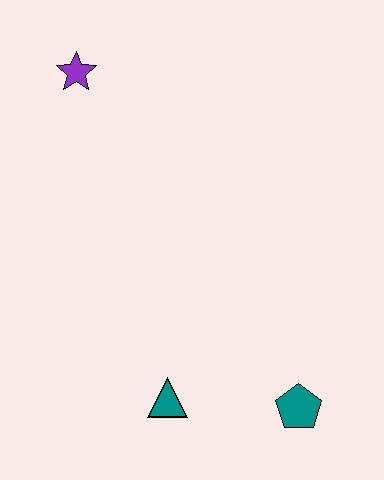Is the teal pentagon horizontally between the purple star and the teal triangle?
No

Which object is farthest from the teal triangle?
The purple star is farthest from the teal triangle.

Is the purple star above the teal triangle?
Yes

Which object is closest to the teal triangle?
The teal pentagon is closest to the teal triangle.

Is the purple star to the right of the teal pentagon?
No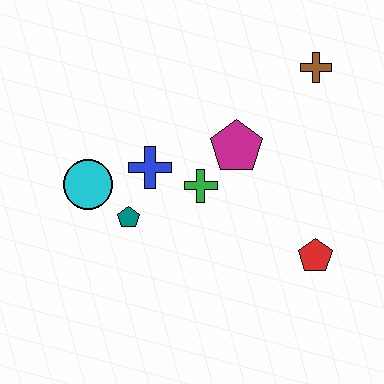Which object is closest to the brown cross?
The magenta pentagon is closest to the brown cross.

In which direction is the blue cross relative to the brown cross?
The blue cross is to the left of the brown cross.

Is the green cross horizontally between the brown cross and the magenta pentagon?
No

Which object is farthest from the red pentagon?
The cyan circle is farthest from the red pentagon.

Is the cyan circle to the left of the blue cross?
Yes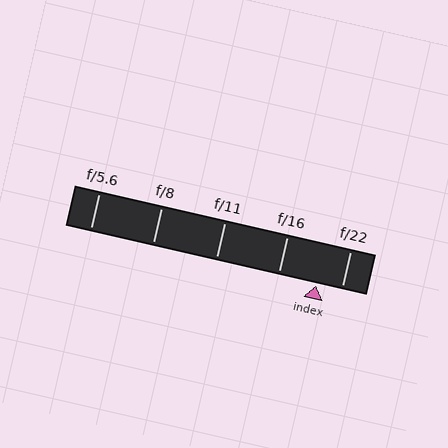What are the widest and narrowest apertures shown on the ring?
The widest aperture shown is f/5.6 and the narrowest is f/22.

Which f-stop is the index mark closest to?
The index mark is closest to f/22.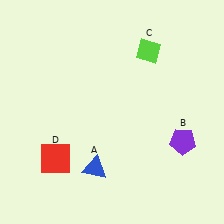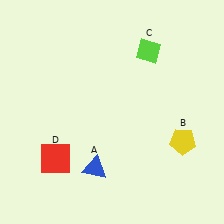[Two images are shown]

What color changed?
The pentagon (B) changed from purple in Image 1 to yellow in Image 2.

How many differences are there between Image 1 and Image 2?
There is 1 difference between the two images.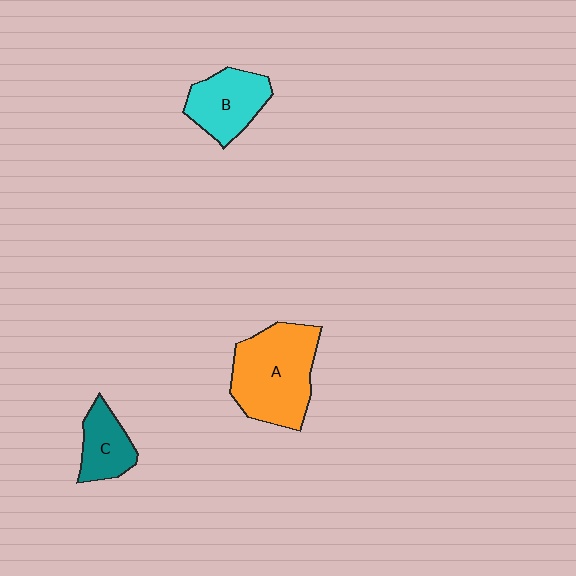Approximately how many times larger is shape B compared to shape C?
Approximately 1.3 times.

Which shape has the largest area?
Shape A (orange).